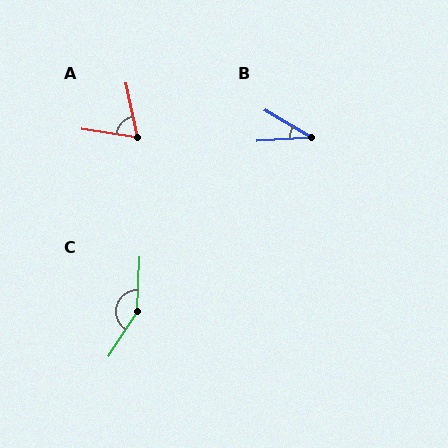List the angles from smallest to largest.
B (34°), A (69°), C (150°).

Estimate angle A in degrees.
Approximately 69 degrees.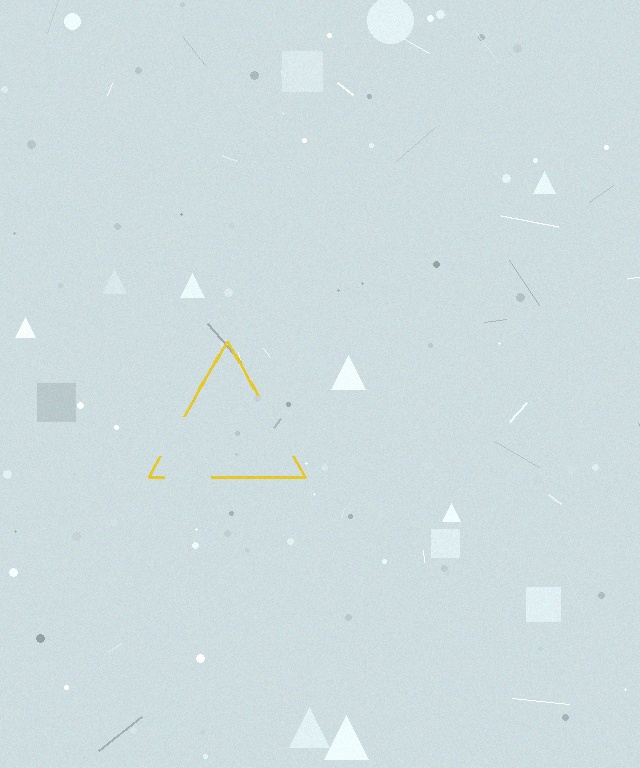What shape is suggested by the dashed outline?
The dashed outline suggests a triangle.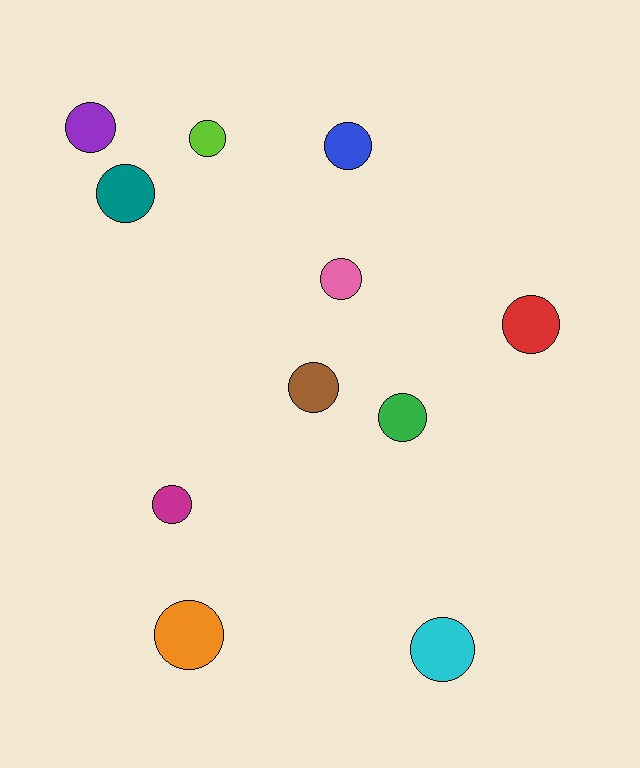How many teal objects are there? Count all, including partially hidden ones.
There is 1 teal object.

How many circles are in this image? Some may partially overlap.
There are 11 circles.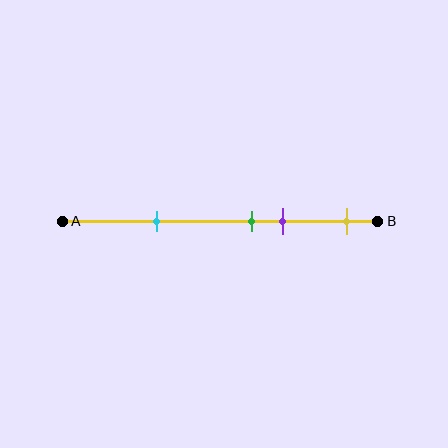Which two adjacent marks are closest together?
The green and purple marks are the closest adjacent pair.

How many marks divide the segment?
There are 4 marks dividing the segment.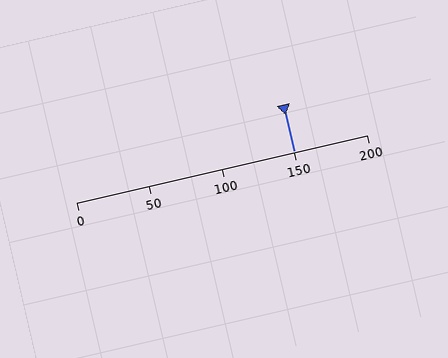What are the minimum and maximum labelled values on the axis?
The axis runs from 0 to 200.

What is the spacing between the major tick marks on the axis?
The major ticks are spaced 50 apart.